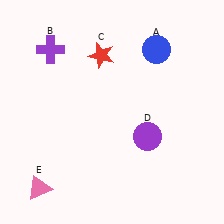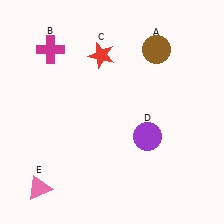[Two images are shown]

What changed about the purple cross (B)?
In Image 1, B is purple. In Image 2, it changed to magenta.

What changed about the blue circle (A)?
In Image 1, A is blue. In Image 2, it changed to brown.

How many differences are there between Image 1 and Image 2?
There are 2 differences between the two images.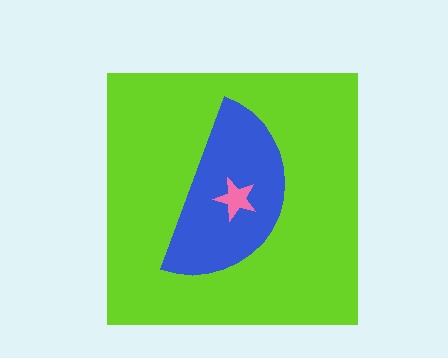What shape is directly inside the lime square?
The blue semicircle.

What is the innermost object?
The pink star.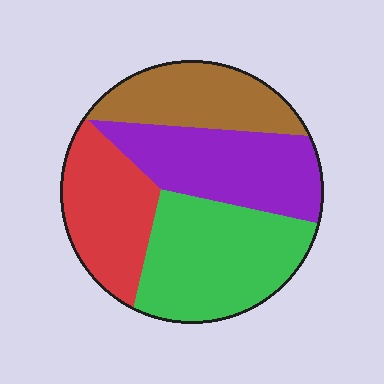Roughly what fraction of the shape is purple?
Purple takes up between a sixth and a third of the shape.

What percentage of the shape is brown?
Brown covers 20% of the shape.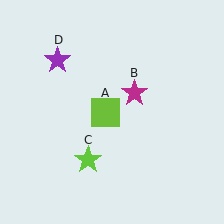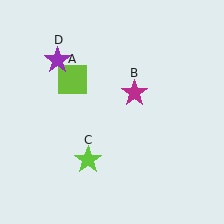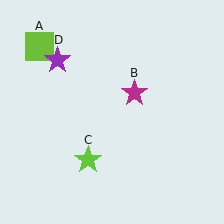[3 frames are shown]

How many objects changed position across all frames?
1 object changed position: lime square (object A).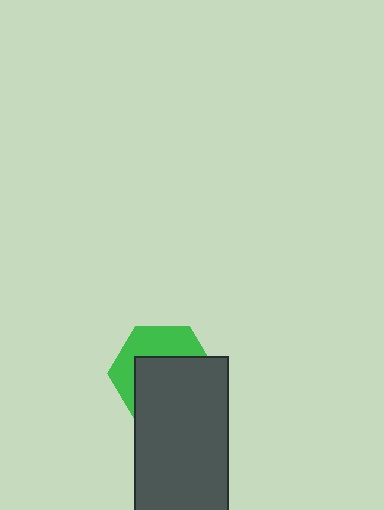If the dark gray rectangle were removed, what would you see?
You would see the complete green hexagon.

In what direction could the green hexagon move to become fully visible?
The green hexagon could move up. That would shift it out from behind the dark gray rectangle entirely.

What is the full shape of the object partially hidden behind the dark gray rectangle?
The partially hidden object is a green hexagon.